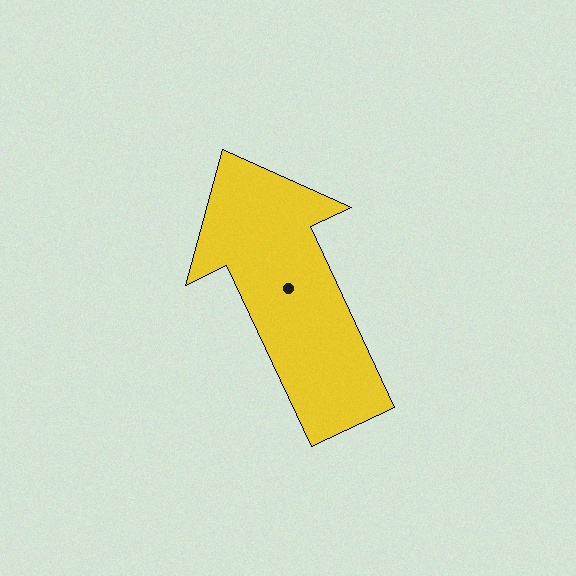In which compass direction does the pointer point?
Northwest.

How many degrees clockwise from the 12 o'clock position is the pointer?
Approximately 335 degrees.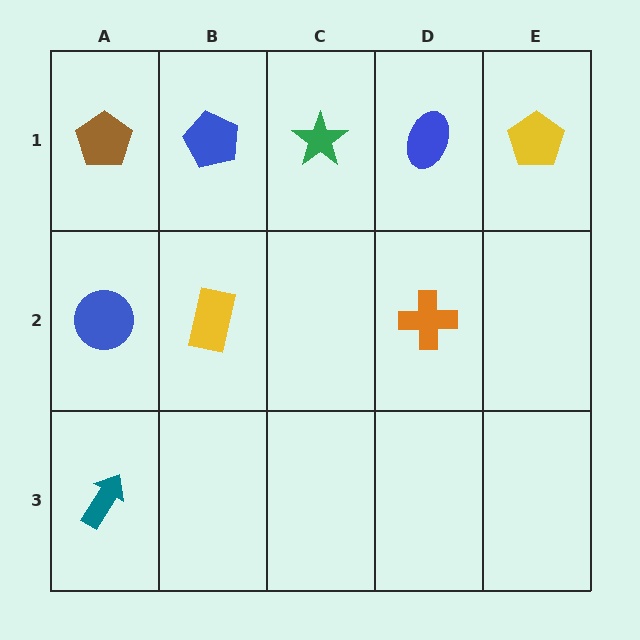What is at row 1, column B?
A blue pentagon.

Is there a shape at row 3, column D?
No, that cell is empty.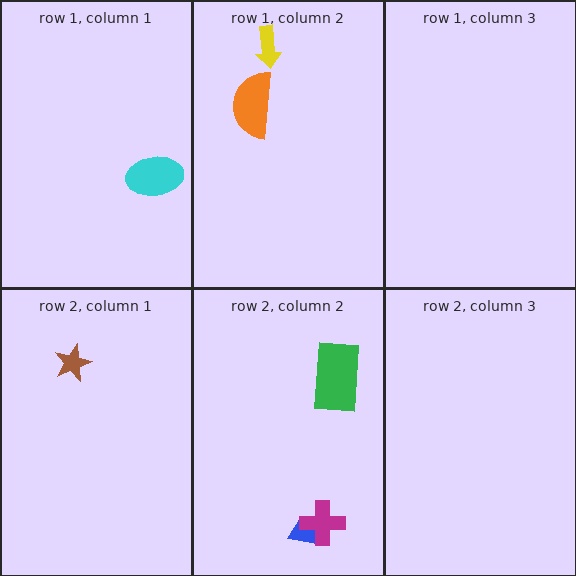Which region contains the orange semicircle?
The row 1, column 2 region.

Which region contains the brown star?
The row 2, column 1 region.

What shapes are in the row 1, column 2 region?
The orange semicircle, the yellow arrow.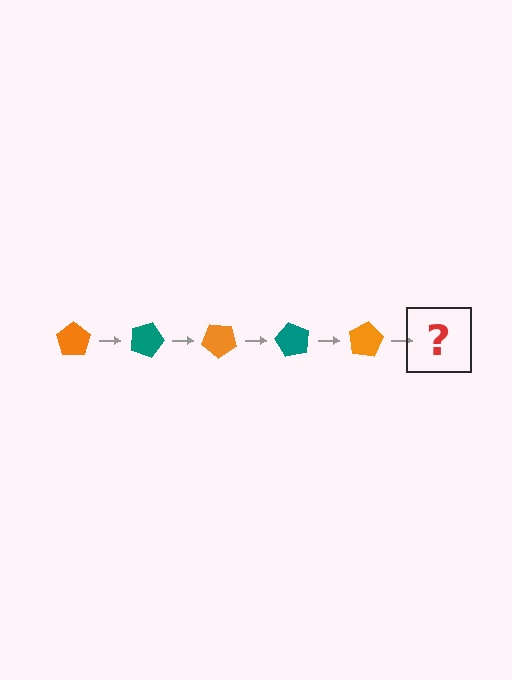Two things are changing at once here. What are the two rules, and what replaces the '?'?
The two rules are that it rotates 20 degrees each step and the color cycles through orange and teal. The '?' should be a teal pentagon, rotated 100 degrees from the start.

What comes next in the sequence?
The next element should be a teal pentagon, rotated 100 degrees from the start.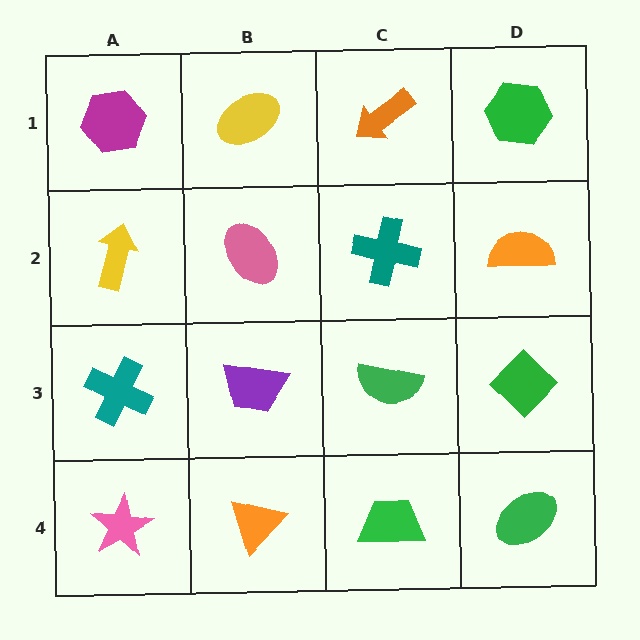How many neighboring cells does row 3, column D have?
3.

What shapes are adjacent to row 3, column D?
An orange semicircle (row 2, column D), a green ellipse (row 4, column D), a green semicircle (row 3, column C).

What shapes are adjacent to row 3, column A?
A yellow arrow (row 2, column A), a pink star (row 4, column A), a purple trapezoid (row 3, column B).